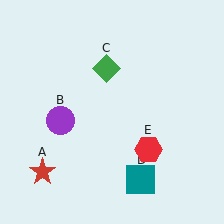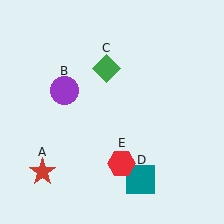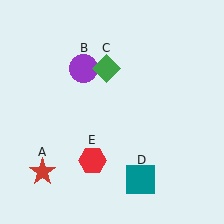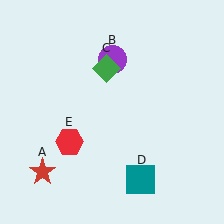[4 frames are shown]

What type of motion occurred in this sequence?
The purple circle (object B), red hexagon (object E) rotated clockwise around the center of the scene.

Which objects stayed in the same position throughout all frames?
Red star (object A) and green diamond (object C) and teal square (object D) remained stationary.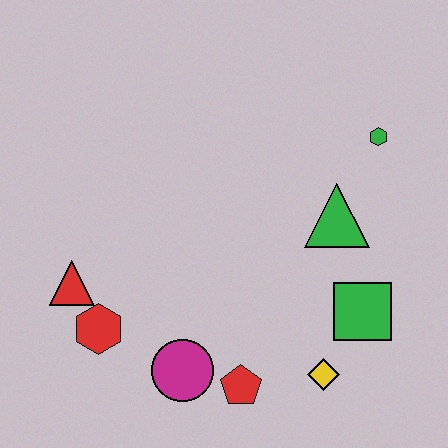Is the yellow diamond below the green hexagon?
Yes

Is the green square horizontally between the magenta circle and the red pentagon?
No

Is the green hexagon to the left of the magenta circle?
No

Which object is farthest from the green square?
The red triangle is farthest from the green square.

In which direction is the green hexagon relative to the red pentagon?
The green hexagon is above the red pentagon.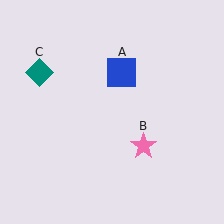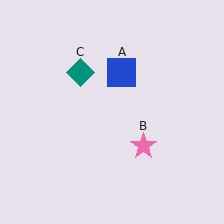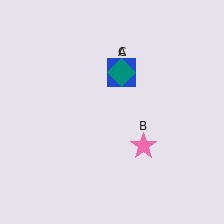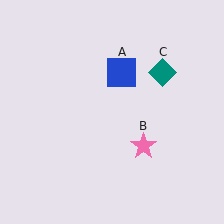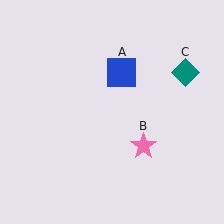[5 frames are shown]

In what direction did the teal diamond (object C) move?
The teal diamond (object C) moved right.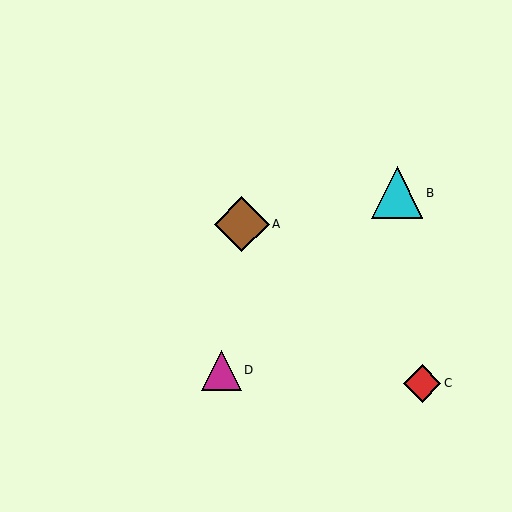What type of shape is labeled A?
Shape A is a brown diamond.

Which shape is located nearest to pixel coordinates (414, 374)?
The red diamond (labeled C) at (422, 383) is nearest to that location.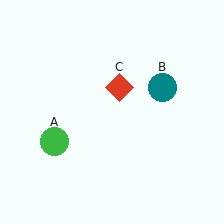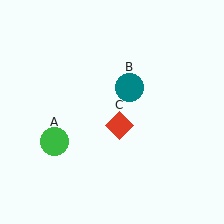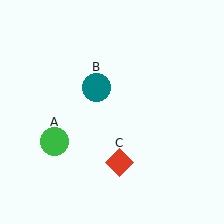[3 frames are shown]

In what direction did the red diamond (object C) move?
The red diamond (object C) moved down.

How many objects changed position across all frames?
2 objects changed position: teal circle (object B), red diamond (object C).